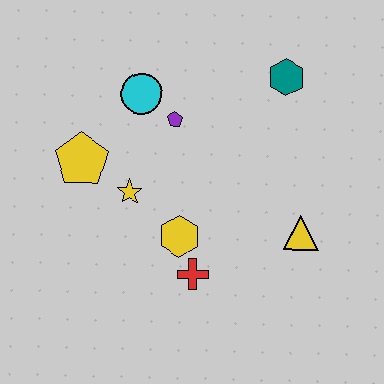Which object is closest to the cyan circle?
The purple pentagon is closest to the cyan circle.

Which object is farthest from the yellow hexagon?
The teal hexagon is farthest from the yellow hexagon.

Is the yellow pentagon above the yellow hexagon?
Yes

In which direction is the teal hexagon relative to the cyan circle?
The teal hexagon is to the right of the cyan circle.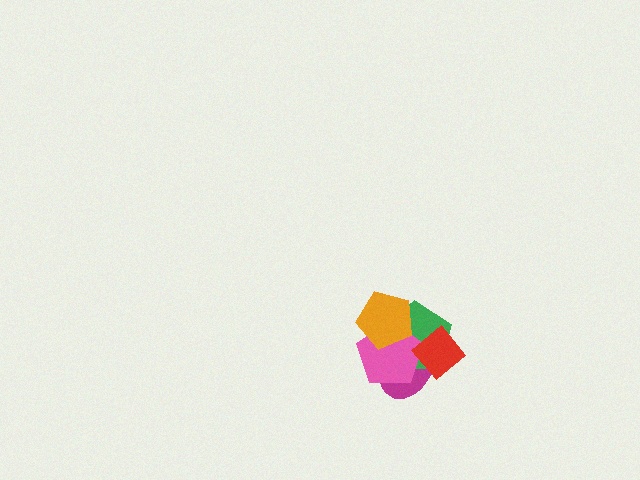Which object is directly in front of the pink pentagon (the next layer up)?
The orange pentagon is directly in front of the pink pentagon.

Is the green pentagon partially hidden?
Yes, it is partially covered by another shape.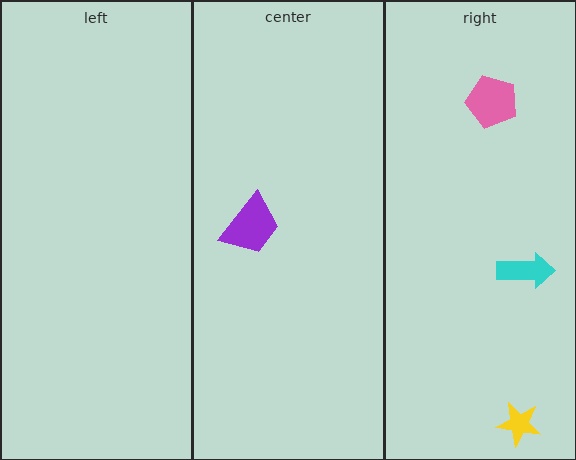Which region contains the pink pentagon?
The right region.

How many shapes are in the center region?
1.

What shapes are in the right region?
The yellow star, the pink pentagon, the cyan arrow.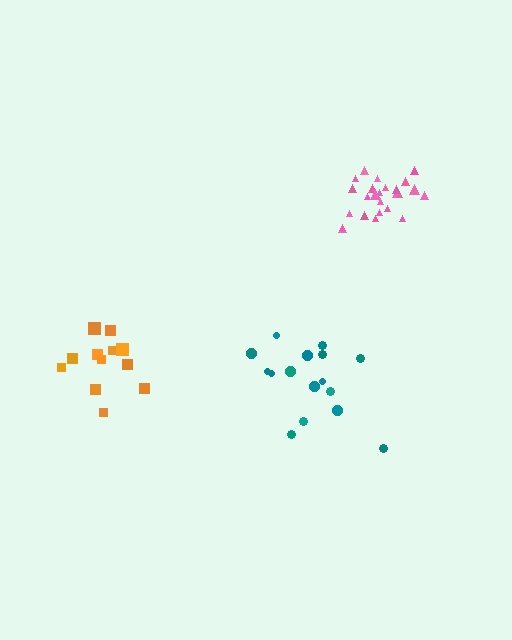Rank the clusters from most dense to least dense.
pink, orange, teal.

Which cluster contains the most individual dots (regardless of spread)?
Pink (26).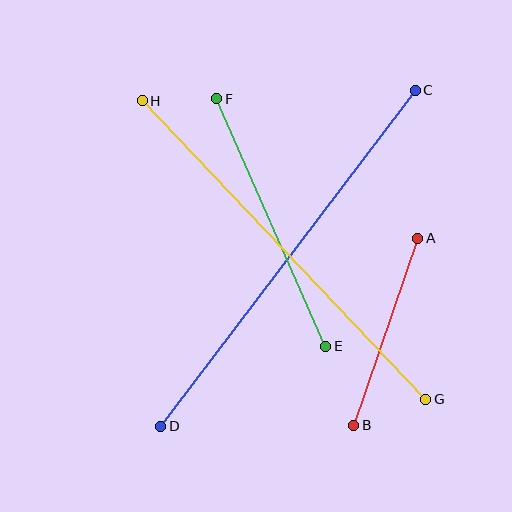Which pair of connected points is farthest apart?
Points C and D are farthest apart.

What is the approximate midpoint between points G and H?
The midpoint is at approximately (284, 250) pixels.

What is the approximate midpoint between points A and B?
The midpoint is at approximately (386, 332) pixels.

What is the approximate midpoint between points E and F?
The midpoint is at approximately (271, 222) pixels.